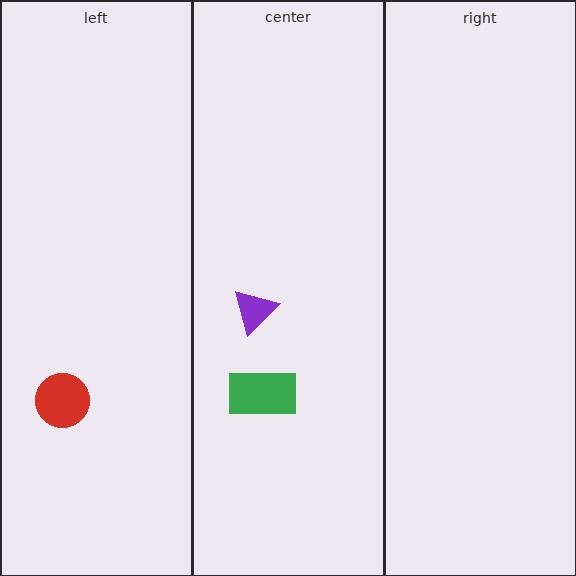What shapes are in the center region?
The green rectangle, the purple triangle.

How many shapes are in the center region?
2.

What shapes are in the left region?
The red circle.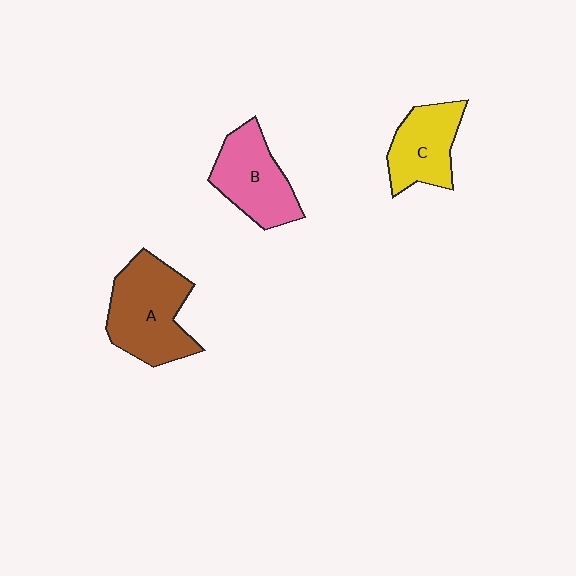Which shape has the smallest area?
Shape C (yellow).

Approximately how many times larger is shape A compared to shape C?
Approximately 1.4 times.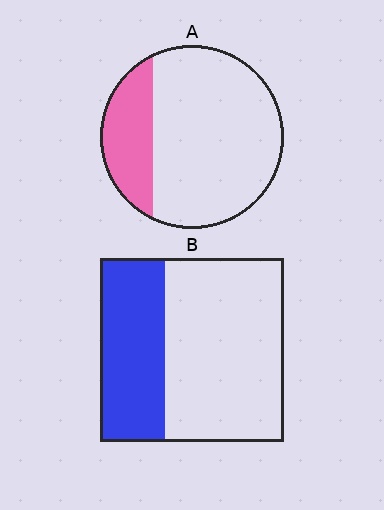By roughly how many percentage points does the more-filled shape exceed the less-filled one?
By roughly 10 percentage points (B over A).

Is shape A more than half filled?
No.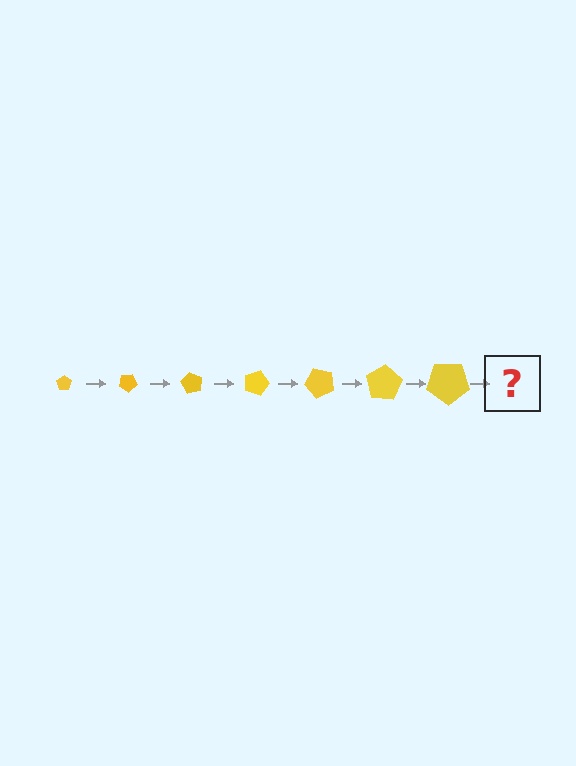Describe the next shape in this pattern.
It should be a pentagon, larger than the previous one and rotated 210 degrees from the start.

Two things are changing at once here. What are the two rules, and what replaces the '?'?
The two rules are that the pentagon grows larger each step and it rotates 30 degrees each step. The '?' should be a pentagon, larger than the previous one and rotated 210 degrees from the start.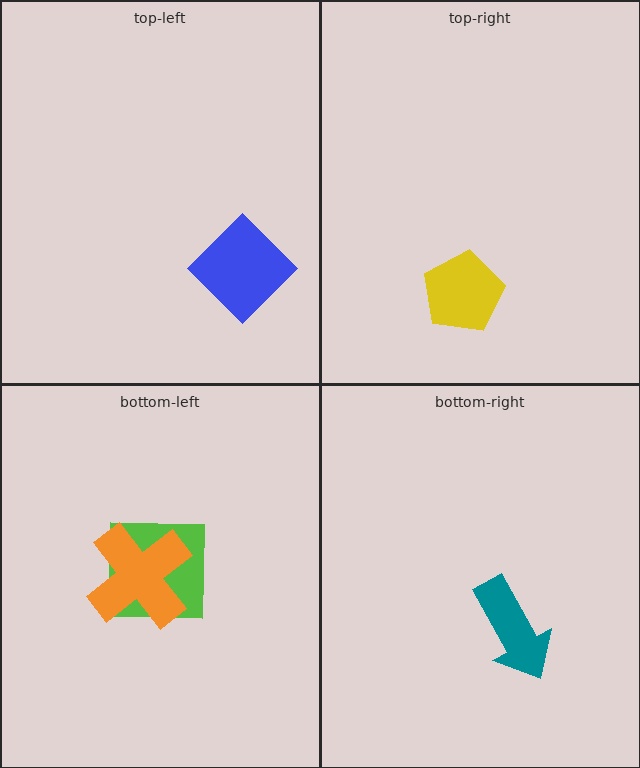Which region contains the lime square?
The bottom-left region.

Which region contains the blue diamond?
The top-left region.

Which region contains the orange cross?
The bottom-left region.